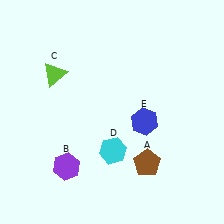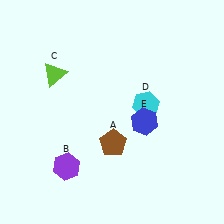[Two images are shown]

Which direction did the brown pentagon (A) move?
The brown pentagon (A) moved left.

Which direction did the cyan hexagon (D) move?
The cyan hexagon (D) moved up.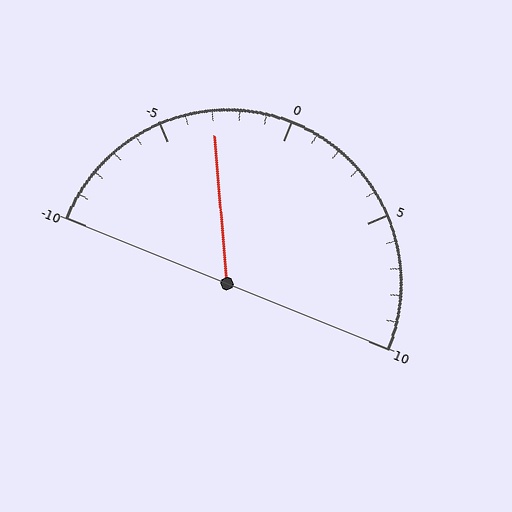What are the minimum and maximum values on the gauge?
The gauge ranges from -10 to 10.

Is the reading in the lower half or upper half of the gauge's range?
The reading is in the lower half of the range (-10 to 10).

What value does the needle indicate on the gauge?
The needle indicates approximately -3.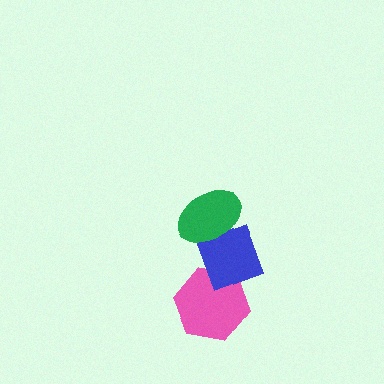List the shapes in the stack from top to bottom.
From top to bottom: the green ellipse, the blue diamond, the pink hexagon.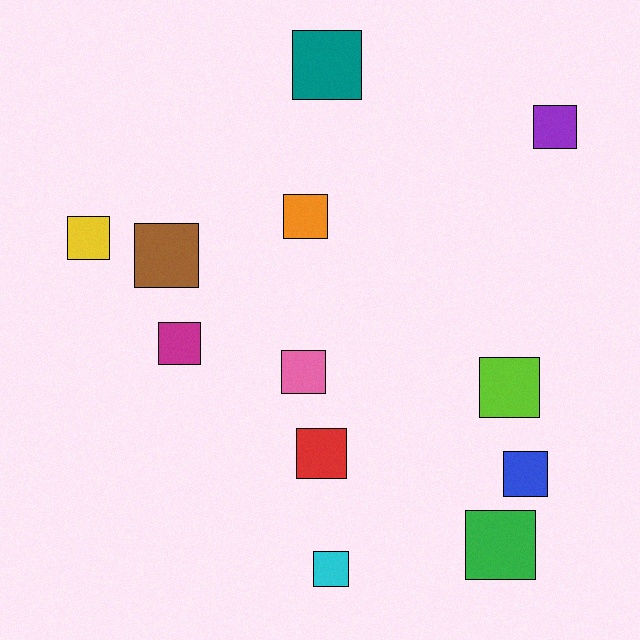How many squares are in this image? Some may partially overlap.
There are 12 squares.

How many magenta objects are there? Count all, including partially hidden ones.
There is 1 magenta object.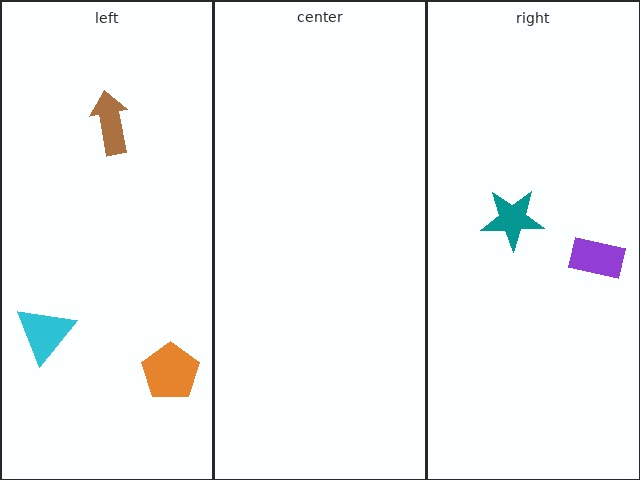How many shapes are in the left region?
3.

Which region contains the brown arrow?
The left region.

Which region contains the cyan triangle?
The left region.